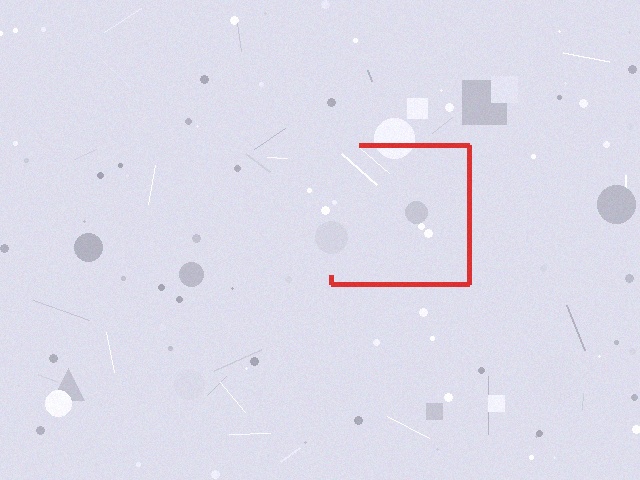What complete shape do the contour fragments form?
The contour fragments form a square.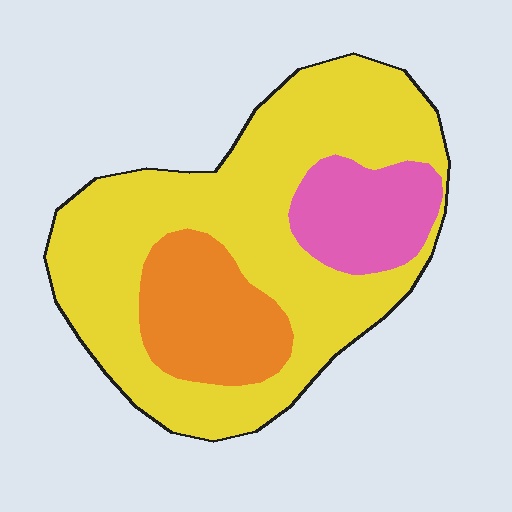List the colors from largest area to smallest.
From largest to smallest: yellow, orange, pink.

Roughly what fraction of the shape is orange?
Orange covers 18% of the shape.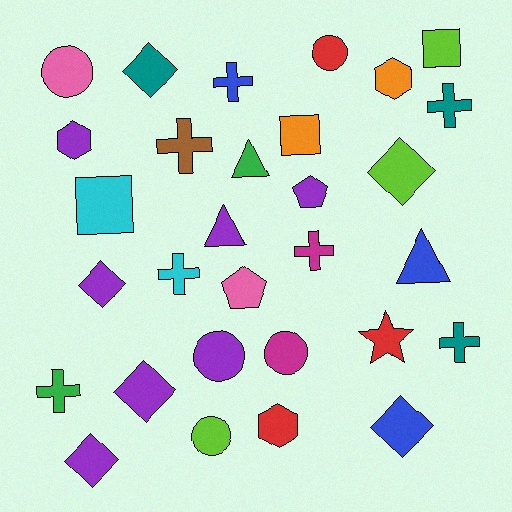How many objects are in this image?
There are 30 objects.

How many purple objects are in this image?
There are 7 purple objects.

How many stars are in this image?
There is 1 star.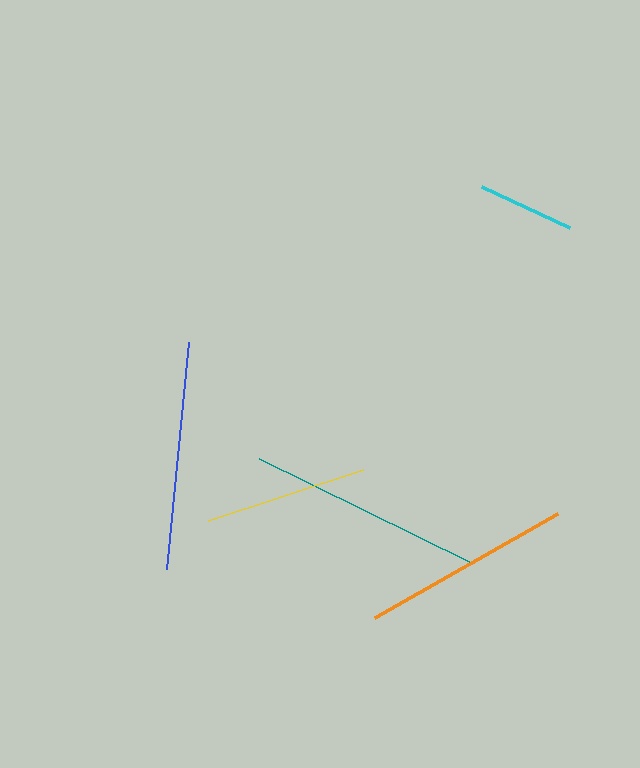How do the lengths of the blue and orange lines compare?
The blue and orange lines are approximately the same length.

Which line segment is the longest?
The teal line is the longest at approximately 234 pixels.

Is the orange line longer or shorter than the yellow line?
The orange line is longer than the yellow line.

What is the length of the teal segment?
The teal segment is approximately 234 pixels long.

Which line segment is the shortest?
The cyan line is the shortest at approximately 98 pixels.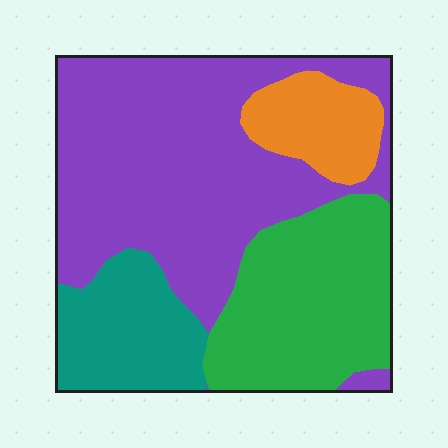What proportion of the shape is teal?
Teal covers about 15% of the shape.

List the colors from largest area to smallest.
From largest to smallest: purple, green, teal, orange.